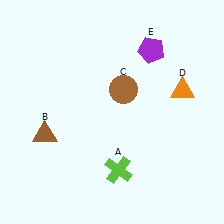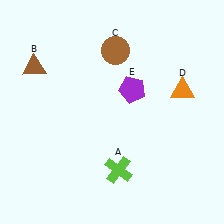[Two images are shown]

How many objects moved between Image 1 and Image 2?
3 objects moved between the two images.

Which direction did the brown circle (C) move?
The brown circle (C) moved up.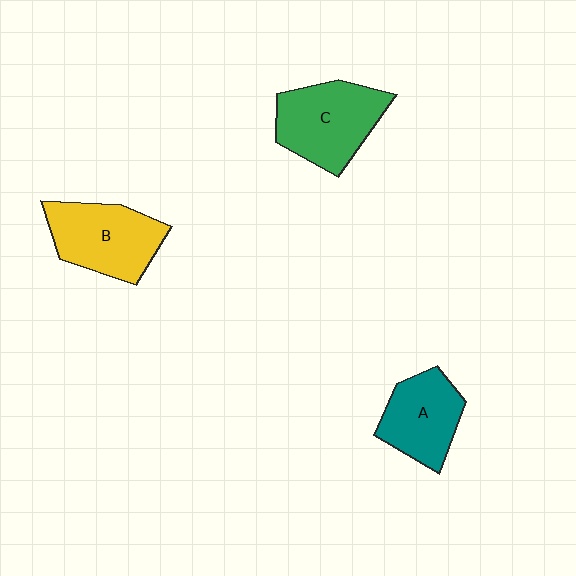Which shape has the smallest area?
Shape A (teal).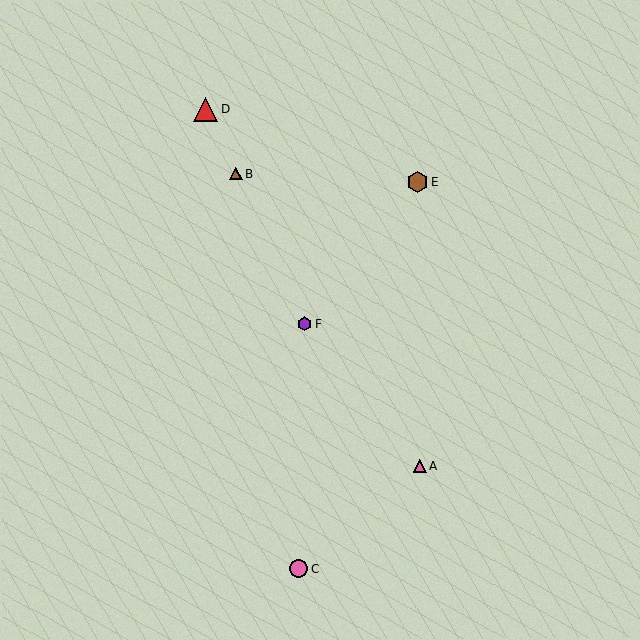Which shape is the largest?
The red triangle (labeled D) is the largest.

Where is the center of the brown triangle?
The center of the brown triangle is at (235, 173).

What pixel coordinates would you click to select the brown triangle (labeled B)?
Click at (235, 173) to select the brown triangle B.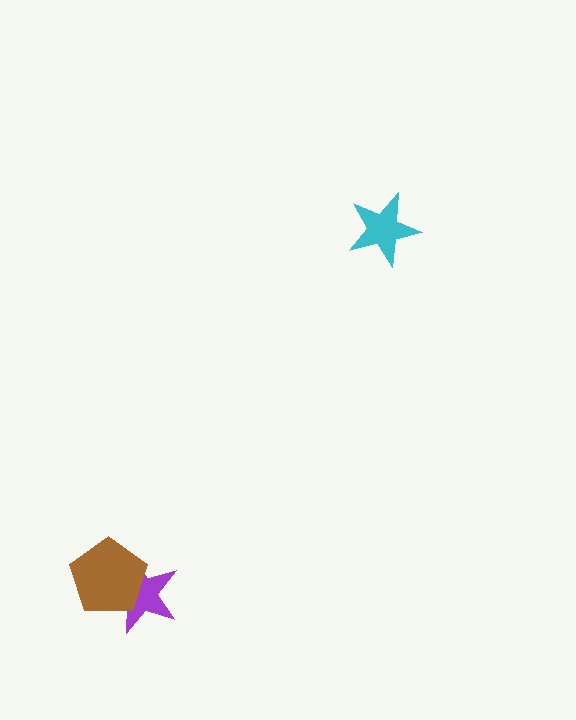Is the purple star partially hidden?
Yes, it is partially covered by another shape.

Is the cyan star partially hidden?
No, no other shape covers it.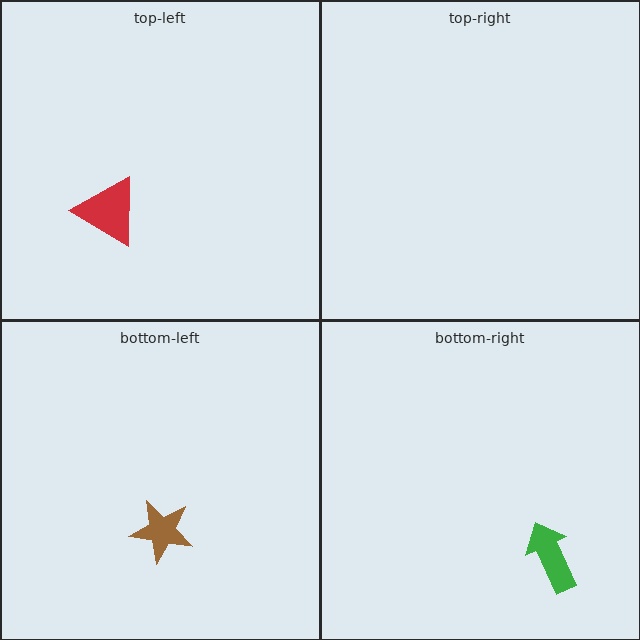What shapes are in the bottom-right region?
The green arrow.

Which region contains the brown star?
The bottom-left region.